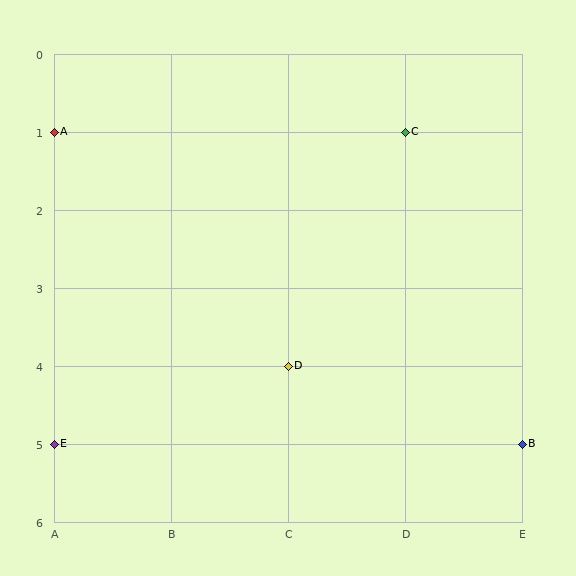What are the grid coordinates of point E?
Point E is at grid coordinates (A, 5).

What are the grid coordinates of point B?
Point B is at grid coordinates (E, 5).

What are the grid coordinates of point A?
Point A is at grid coordinates (A, 1).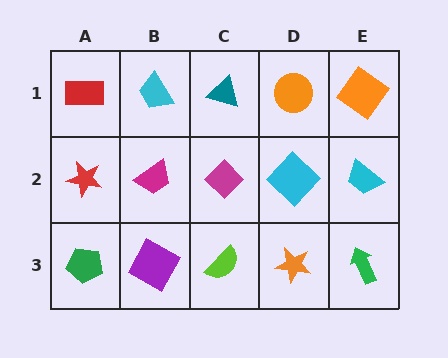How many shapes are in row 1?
5 shapes.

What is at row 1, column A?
A red rectangle.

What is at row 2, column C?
A magenta diamond.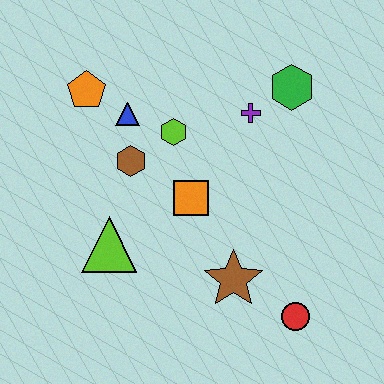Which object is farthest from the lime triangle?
The green hexagon is farthest from the lime triangle.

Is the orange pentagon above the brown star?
Yes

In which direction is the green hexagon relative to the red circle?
The green hexagon is above the red circle.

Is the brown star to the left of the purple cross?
Yes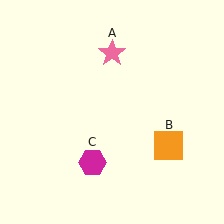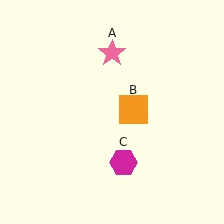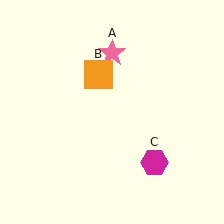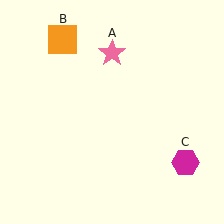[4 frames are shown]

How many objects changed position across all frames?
2 objects changed position: orange square (object B), magenta hexagon (object C).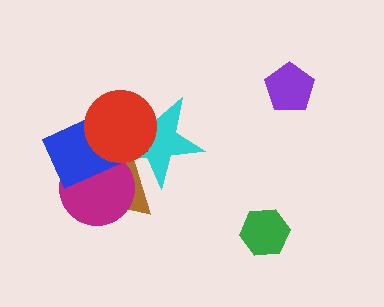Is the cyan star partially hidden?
Yes, it is partially covered by another shape.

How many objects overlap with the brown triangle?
4 objects overlap with the brown triangle.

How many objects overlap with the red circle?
4 objects overlap with the red circle.